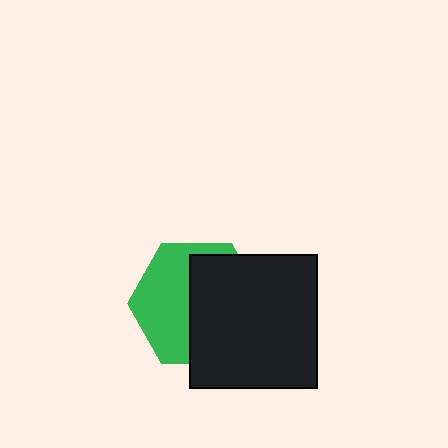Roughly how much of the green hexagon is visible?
About half of it is visible (roughly 47%).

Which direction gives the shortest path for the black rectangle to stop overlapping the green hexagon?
Moving right gives the shortest separation.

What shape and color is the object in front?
The object in front is a black rectangle.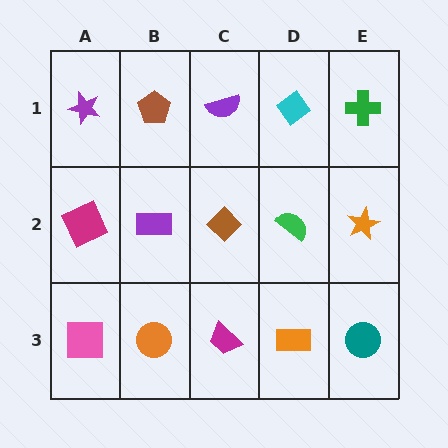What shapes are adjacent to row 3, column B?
A purple rectangle (row 2, column B), a pink square (row 3, column A), a magenta trapezoid (row 3, column C).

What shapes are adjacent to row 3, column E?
An orange star (row 2, column E), an orange rectangle (row 3, column D).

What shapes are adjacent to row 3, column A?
A magenta square (row 2, column A), an orange circle (row 3, column B).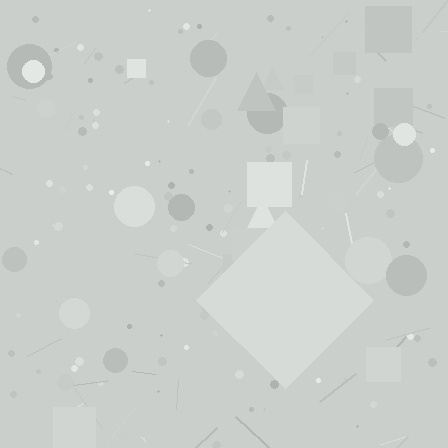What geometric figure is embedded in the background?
A diamond is embedded in the background.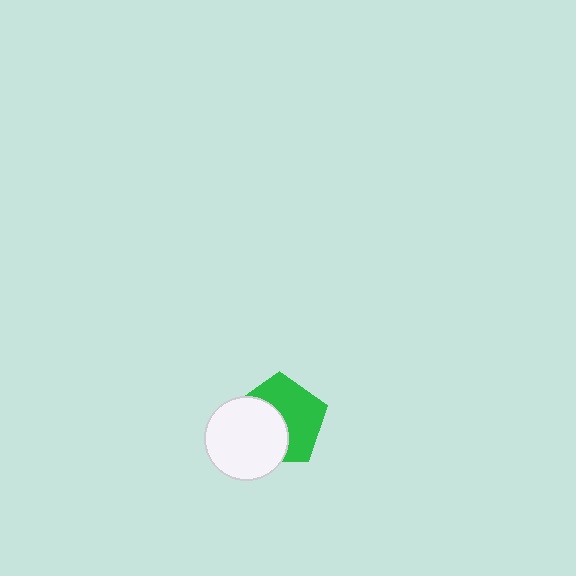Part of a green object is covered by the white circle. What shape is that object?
It is a pentagon.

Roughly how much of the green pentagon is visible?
About half of it is visible (roughly 54%).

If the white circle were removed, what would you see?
You would see the complete green pentagon.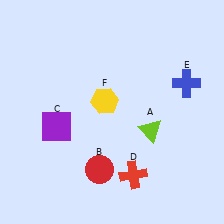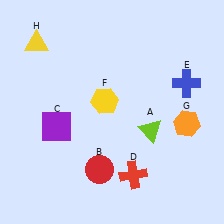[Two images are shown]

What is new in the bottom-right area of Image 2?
An orange hexagon (G) was added in the bottom-right area of Image 2.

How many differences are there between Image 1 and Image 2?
There are 2 differences between the two images.